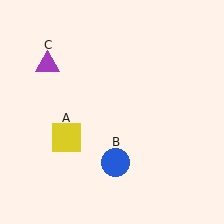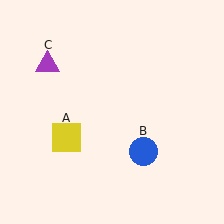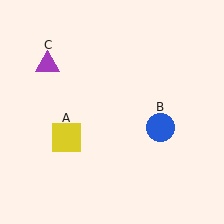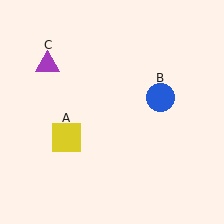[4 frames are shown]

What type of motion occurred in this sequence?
The blue circle (object B) rotated counterclockwise around the center of the scene.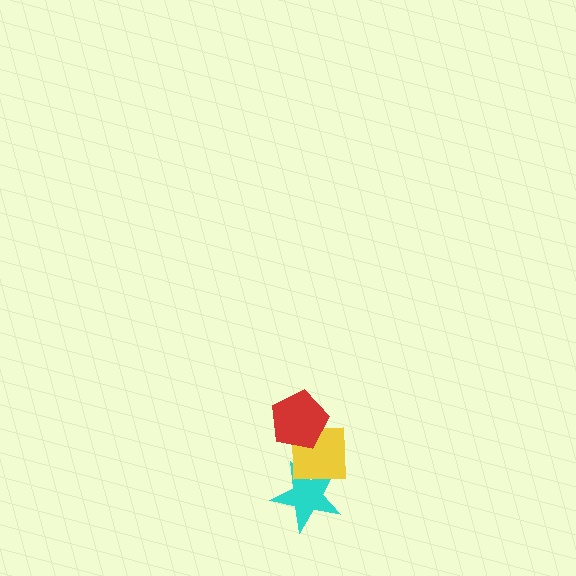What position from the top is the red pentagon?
The red pentagon is 1st from the top.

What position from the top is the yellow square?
The yellow square is 2nd from the top.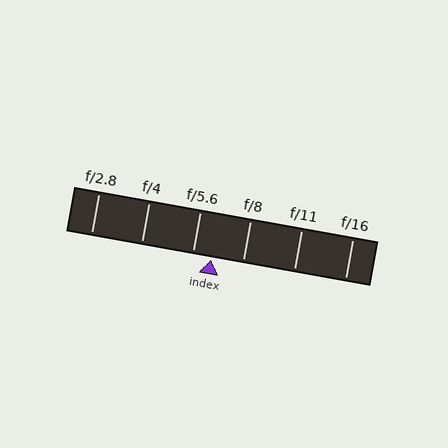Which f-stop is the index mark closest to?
The index mark is closest to f/5.6.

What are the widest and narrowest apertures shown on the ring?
The widest aperture shown is f/2.8 and the narrowest is f/16.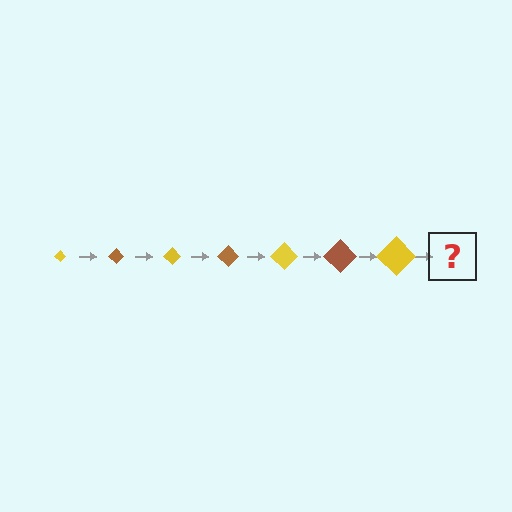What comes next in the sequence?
The next element should be a brown diamond, larger than the previous one.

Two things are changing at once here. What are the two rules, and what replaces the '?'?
The two rules are that the diamond grows larger each step and the color cycles through yellow and brown. The '?' should be a brown diamond, larger than the previous one.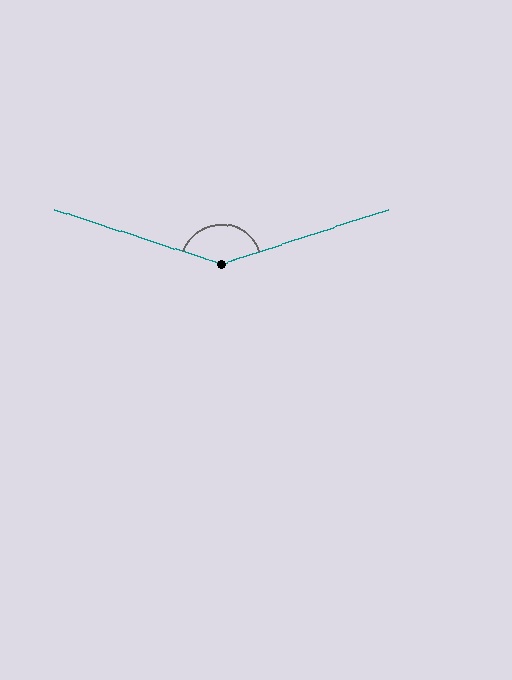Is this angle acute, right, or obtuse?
It is obtuse.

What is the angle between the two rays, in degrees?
Approximately 144 degrees.